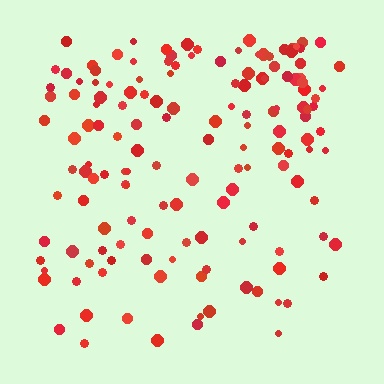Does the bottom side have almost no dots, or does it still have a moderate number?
Still a moderate number, just noticeably fewer than the top.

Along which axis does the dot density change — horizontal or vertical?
Vertical.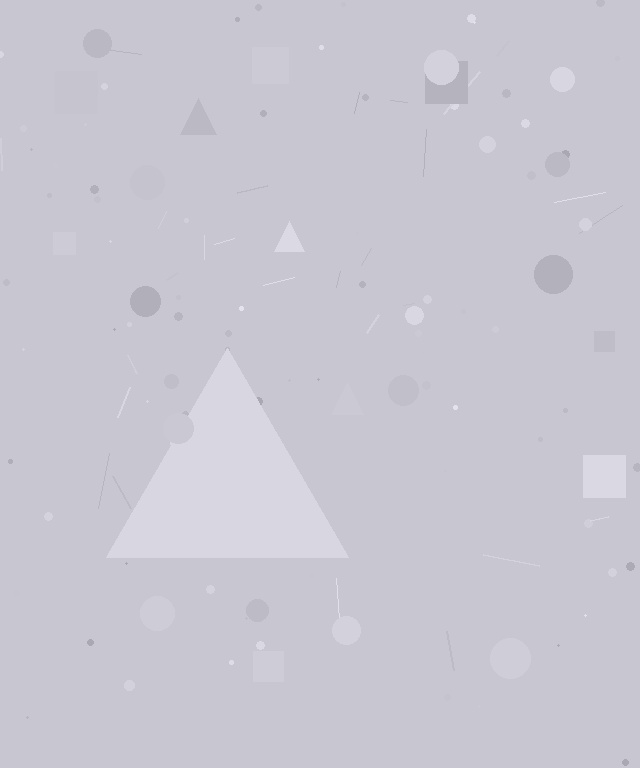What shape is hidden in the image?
A triangle is hidden in the image.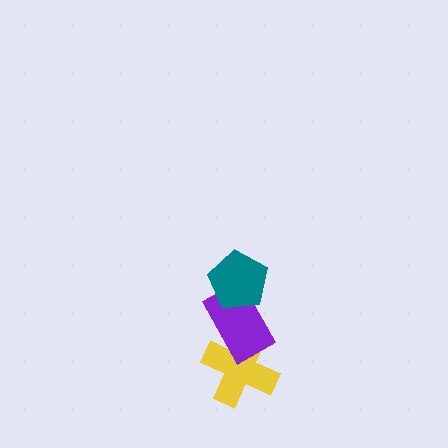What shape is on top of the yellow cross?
The purple rectangle is on top of the yellow cross.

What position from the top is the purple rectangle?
The purple rectangle is 2nd from the top.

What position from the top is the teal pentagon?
The teal pentagon is 1st from the top.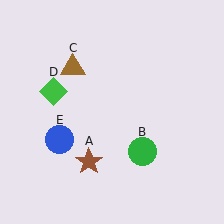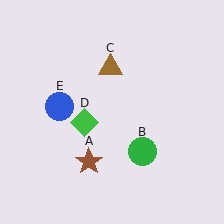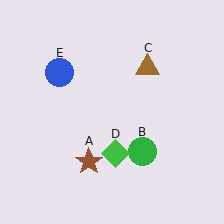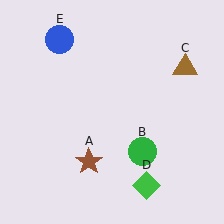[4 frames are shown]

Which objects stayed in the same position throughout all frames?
Brown star (object A) and green circle (object B) remained stationary.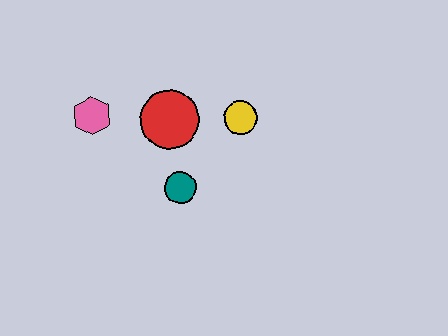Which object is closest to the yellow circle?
The red circle is closest to the yellow circle.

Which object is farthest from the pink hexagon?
The yellow circle is farthest from the pink hexagon.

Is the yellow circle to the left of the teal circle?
No